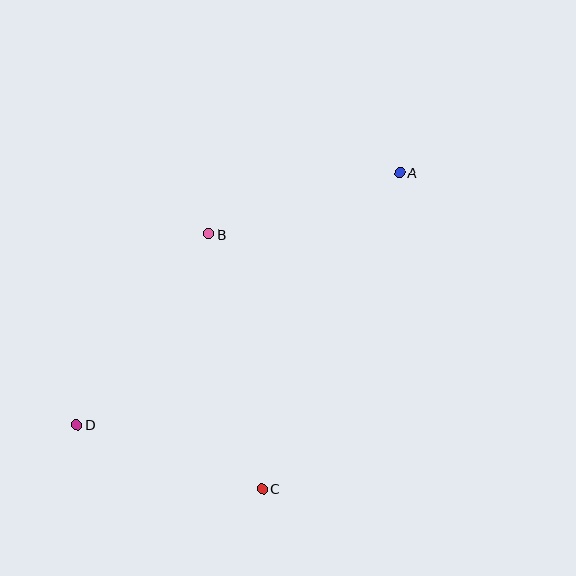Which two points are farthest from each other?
Points A and D are farthest from each other.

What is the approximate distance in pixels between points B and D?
The distance between B and D is approximately 232 pixels.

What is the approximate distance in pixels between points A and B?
The distance between A and B is approximately 201 pixels.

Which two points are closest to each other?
Points C and D are closest to each other.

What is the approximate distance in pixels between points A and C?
The distance between A and C is approximately 345 pixels.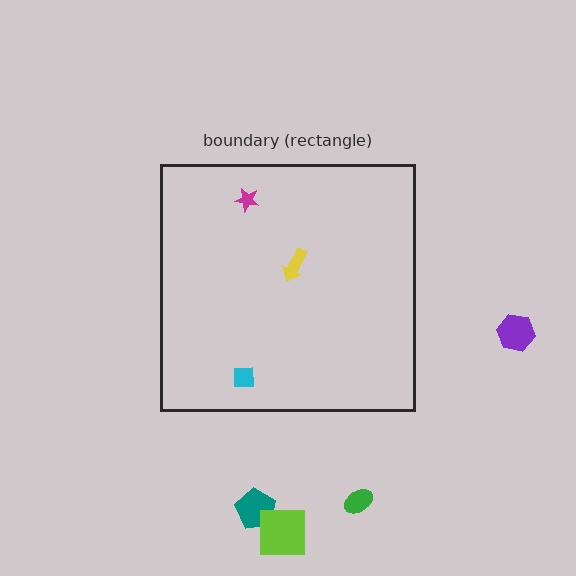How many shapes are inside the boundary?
3 inside, 4 outside.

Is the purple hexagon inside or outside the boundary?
Outside.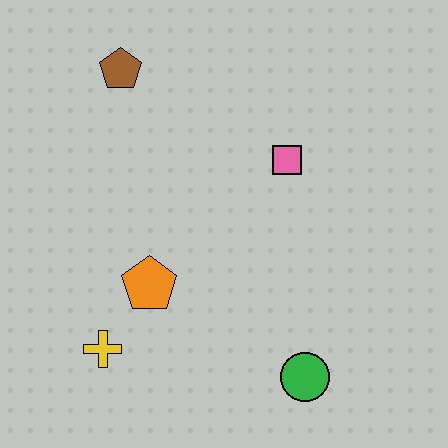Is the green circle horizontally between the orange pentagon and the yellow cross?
No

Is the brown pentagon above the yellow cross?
Yes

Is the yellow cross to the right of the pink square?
No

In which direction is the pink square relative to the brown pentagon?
The pink square is to the right of the brown pentagon.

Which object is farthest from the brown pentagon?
The green circle is farthest from the brown pentagon.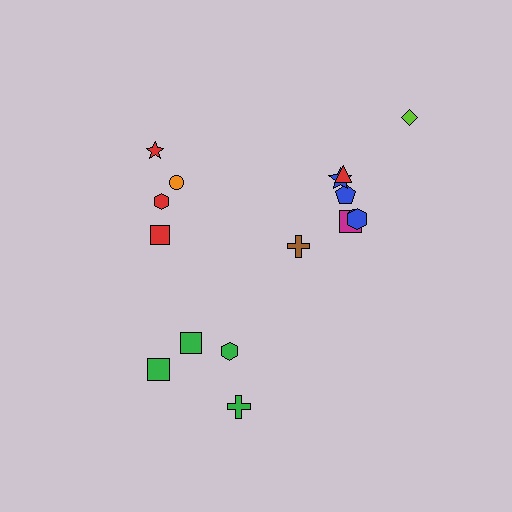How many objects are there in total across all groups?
There are 16 objects.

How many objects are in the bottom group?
There are 4 objects.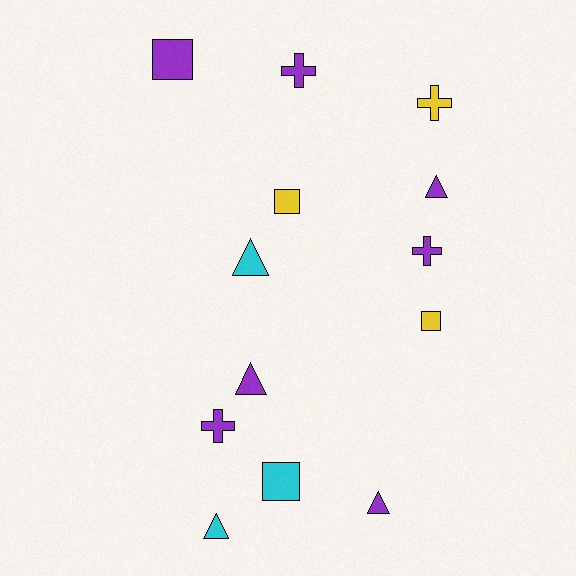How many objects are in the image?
There are 13 objects.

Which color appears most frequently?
Purple, with 7 objects.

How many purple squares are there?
There is 1 purple square.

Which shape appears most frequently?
Triangle, with 5 objects.